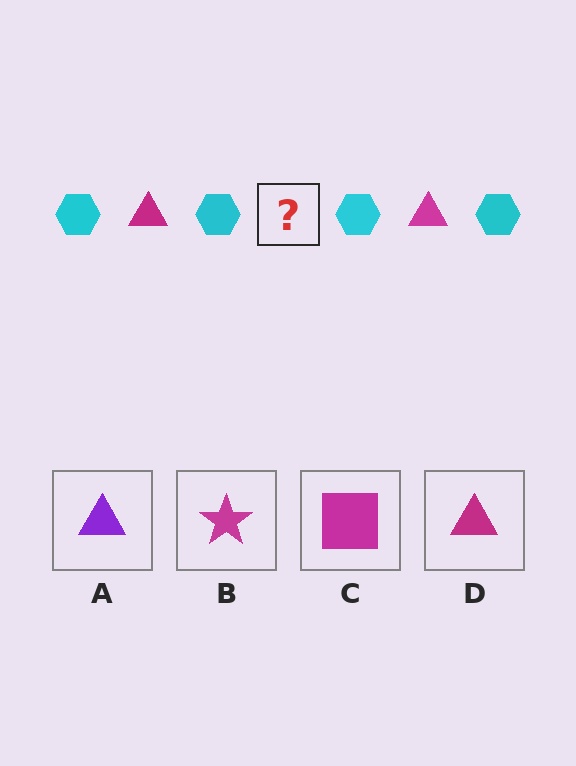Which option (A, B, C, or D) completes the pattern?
D.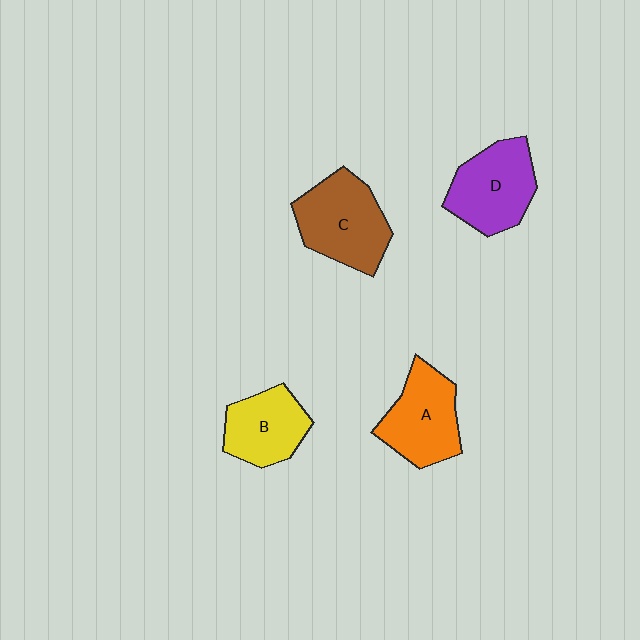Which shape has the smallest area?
Shape B (yellow).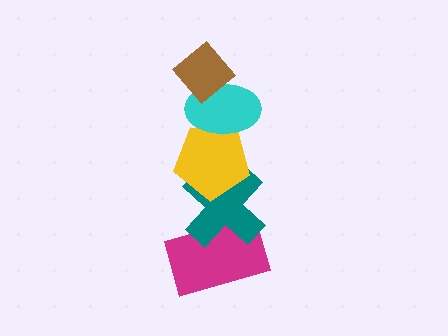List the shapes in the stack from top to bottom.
From top to bottom: the brown diamond, the cyan ellipse, the yellow pentagon, the teal cross, the magenta rectangle.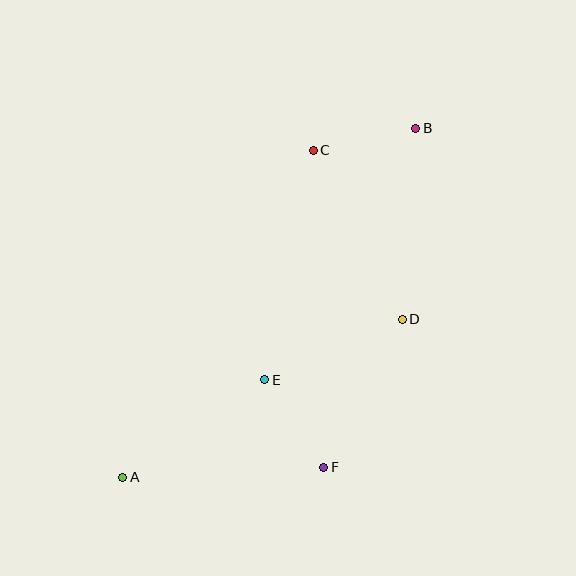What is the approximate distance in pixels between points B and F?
The distance between B and F is approximately 351 pixels.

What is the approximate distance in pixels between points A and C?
The distance between A and C is approximately 378 pixels.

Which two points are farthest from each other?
Points A and B are farthest from each other.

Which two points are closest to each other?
Points B and C are closest to each other.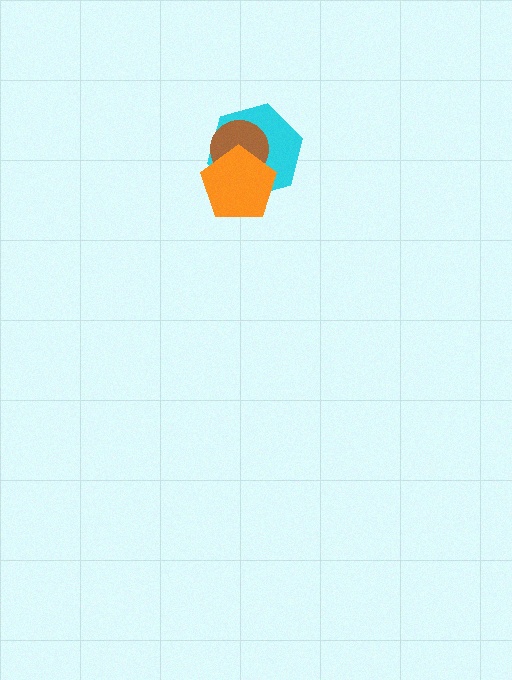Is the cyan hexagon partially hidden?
Yes, it is partially covered by another shape.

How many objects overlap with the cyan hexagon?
2 objects overlap with the cyan hexagon.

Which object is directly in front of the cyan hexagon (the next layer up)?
The brown circle is directly in front of the cyan hexagon.